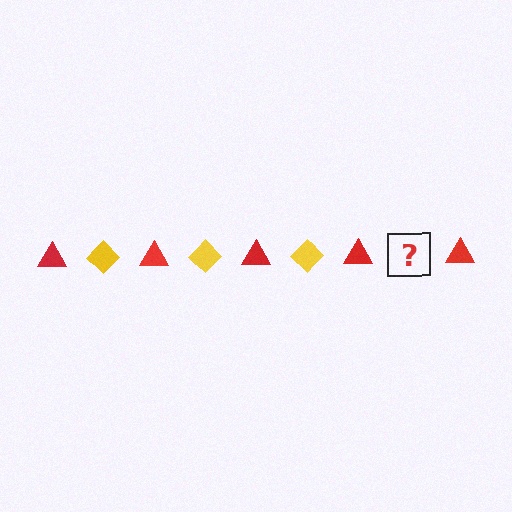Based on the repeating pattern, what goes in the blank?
The blank should be a yellow diamond.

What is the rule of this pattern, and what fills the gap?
The rule is that the pattern alternates between red triangle and yellow diamond. The gap should be filled with a yellow diamond.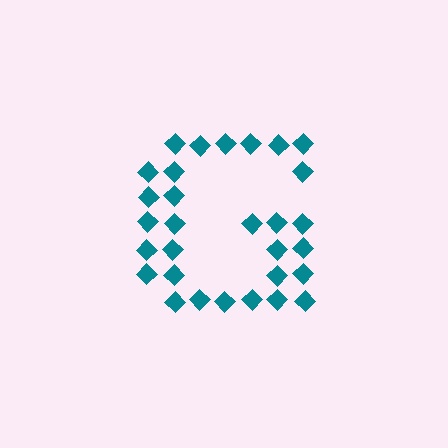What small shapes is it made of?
It is made of small diamonds.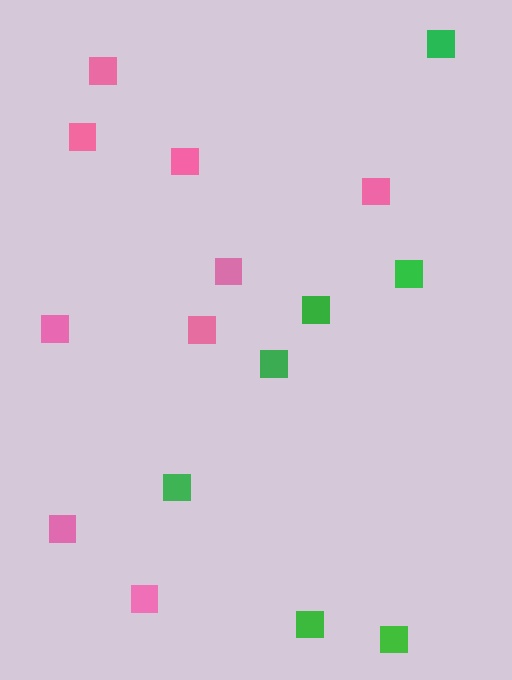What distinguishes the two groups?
There are 2 groups: one group of pink squares (9) and one group of green squares (7).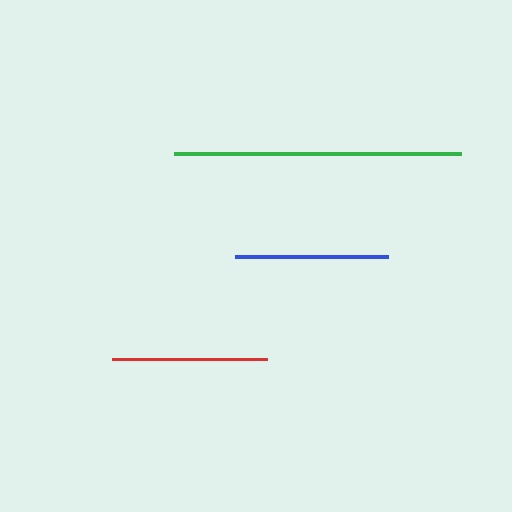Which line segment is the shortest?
The blue line is the shortest at approximately 154 pixels.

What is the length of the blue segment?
The blue segment is approximately 154 pixels long.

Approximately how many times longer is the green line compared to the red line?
The green line is approximately 1.9 times the length of the red line.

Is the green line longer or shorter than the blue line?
The green line is longer than the blue line.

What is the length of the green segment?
The green segment is approximately 287 pixels long.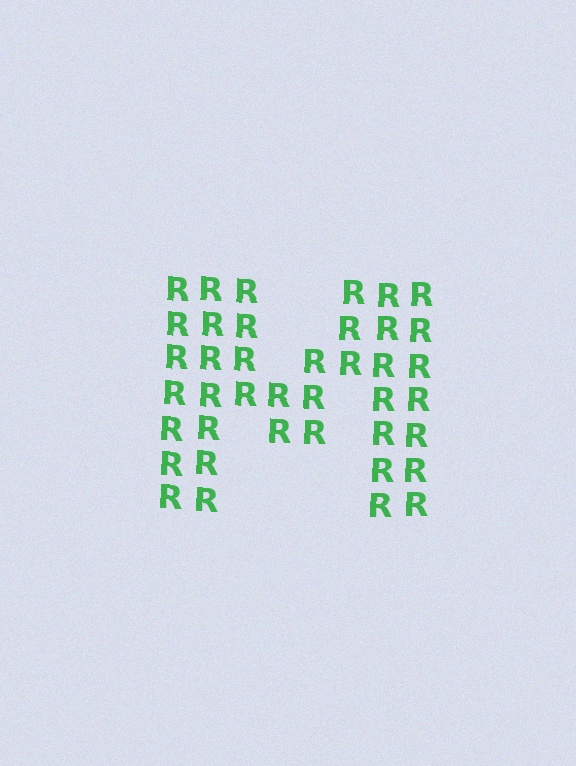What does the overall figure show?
The overall figure shows the letter M.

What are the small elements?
The small elements are letter R's.